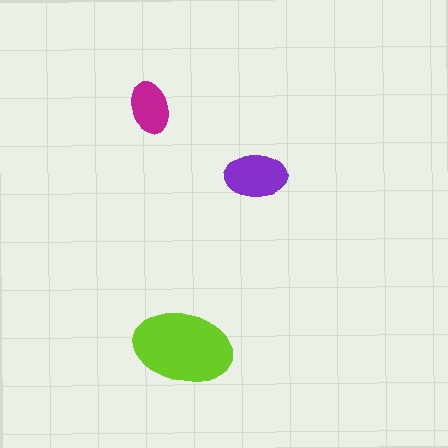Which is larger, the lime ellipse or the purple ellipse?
The lime one.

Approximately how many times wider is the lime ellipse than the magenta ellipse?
About 2 times wider.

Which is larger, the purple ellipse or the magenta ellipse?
The purple one.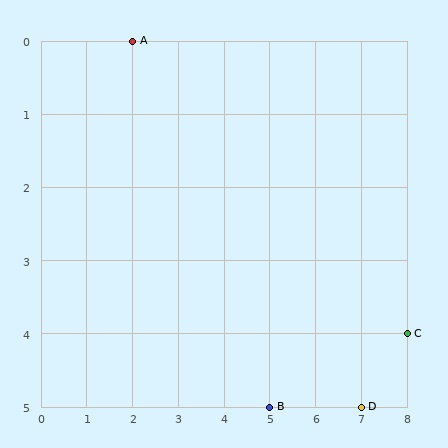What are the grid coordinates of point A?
Point A is at grid coordinates (2, 0).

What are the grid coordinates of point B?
Point B is at grid coordinates (5, 5).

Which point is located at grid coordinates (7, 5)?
Point D is at (7, 5).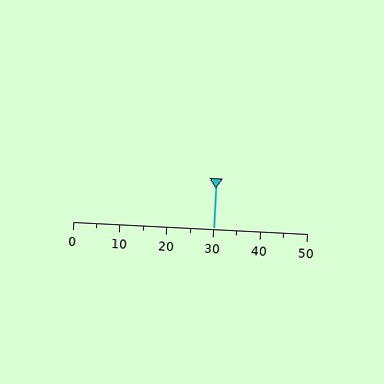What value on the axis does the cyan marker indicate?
The marker indicates approximately 30.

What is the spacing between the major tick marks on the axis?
The major ticks are spaced 10 apart.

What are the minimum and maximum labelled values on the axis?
The axis runs from 0 to 50.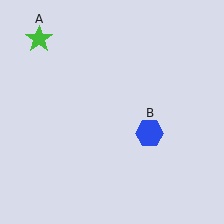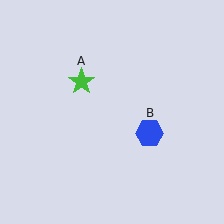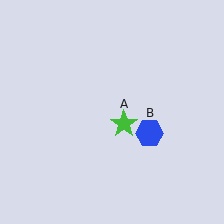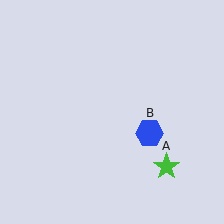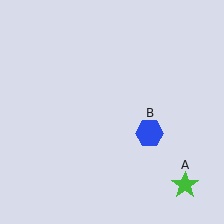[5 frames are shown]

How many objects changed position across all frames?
1 object changed position: green star (object A).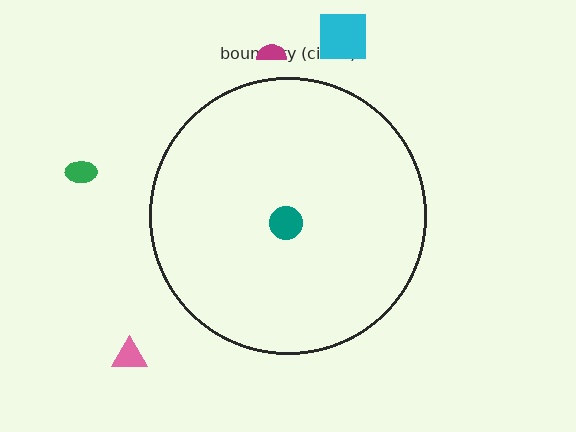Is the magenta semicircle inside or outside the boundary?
Outside.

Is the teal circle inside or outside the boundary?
Inside.